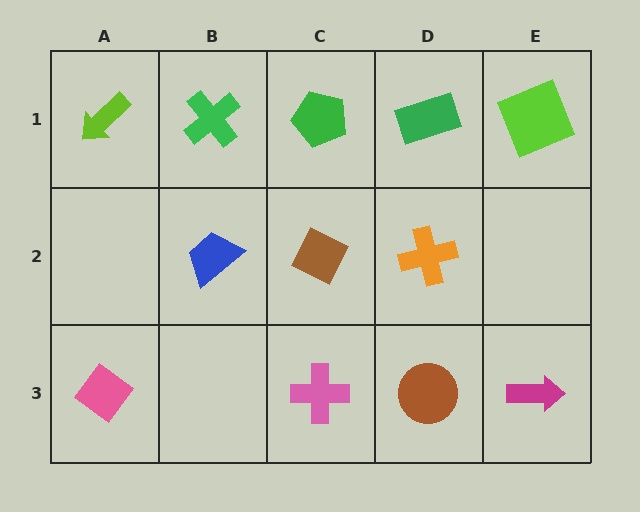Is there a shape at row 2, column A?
No, that cell is empty.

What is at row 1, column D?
A green rectangle.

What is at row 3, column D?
A brown circle.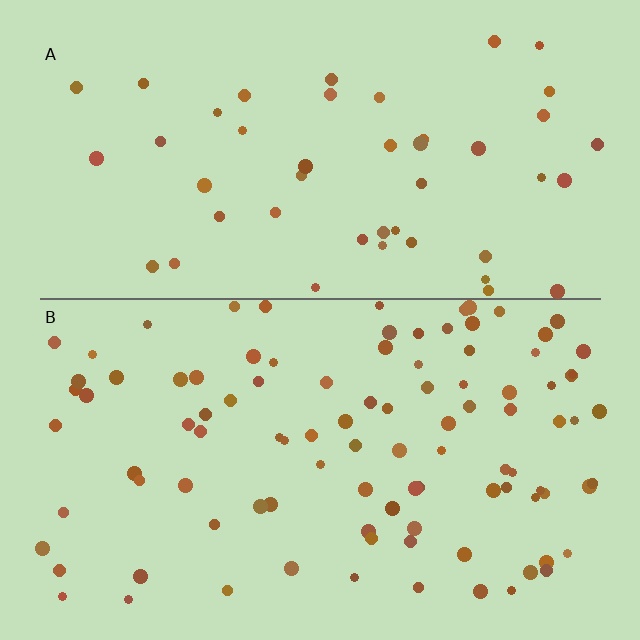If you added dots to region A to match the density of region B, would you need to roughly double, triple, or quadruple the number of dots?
Approximately double.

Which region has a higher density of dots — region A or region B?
B (the bottom).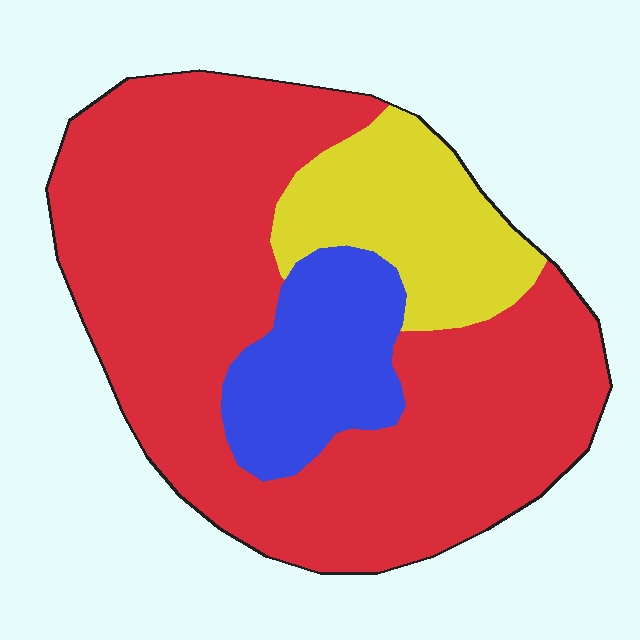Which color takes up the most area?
Red, at roughly 70%.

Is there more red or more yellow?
Red.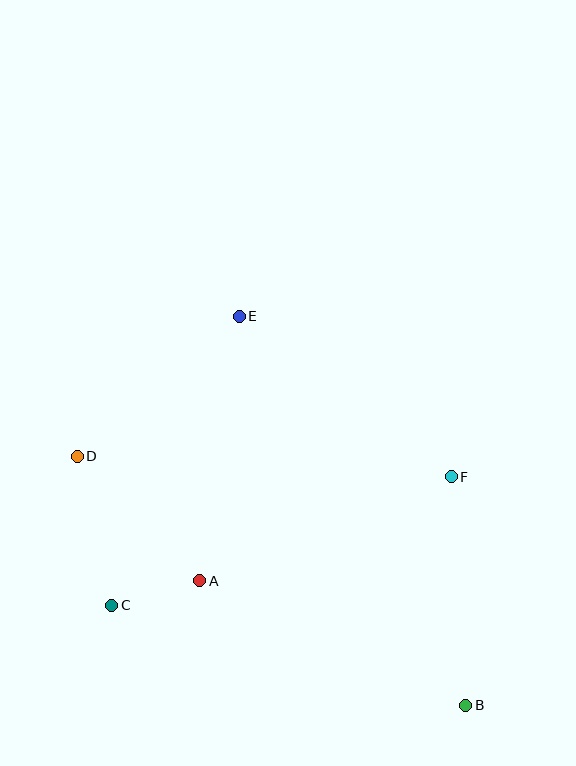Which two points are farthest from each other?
Points B and D are farthest from each other.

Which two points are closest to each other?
Points A and C are closest to each other.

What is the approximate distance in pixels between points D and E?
The distance between D and E is approximately 214 pixels.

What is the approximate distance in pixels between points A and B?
The distance between A and B is approximately 294 pixels.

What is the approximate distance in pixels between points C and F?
The distance between C and F is approximately 363 pixels.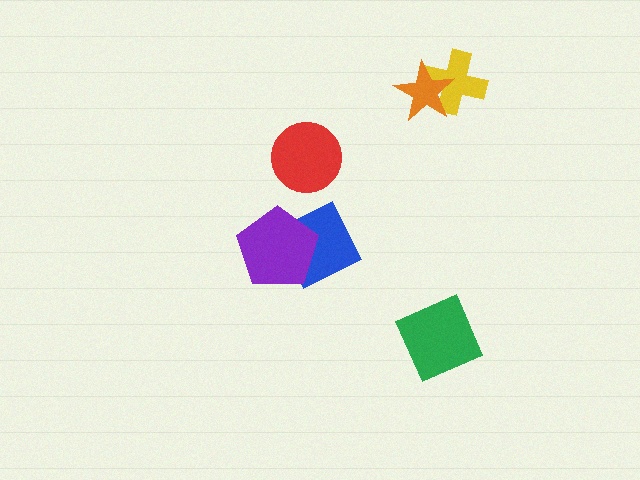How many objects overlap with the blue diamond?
1 object overlaps with the blue diamond.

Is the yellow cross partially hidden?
Yes, it is partially covered by another shape.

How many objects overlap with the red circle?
0 objects overlap with the red circle.